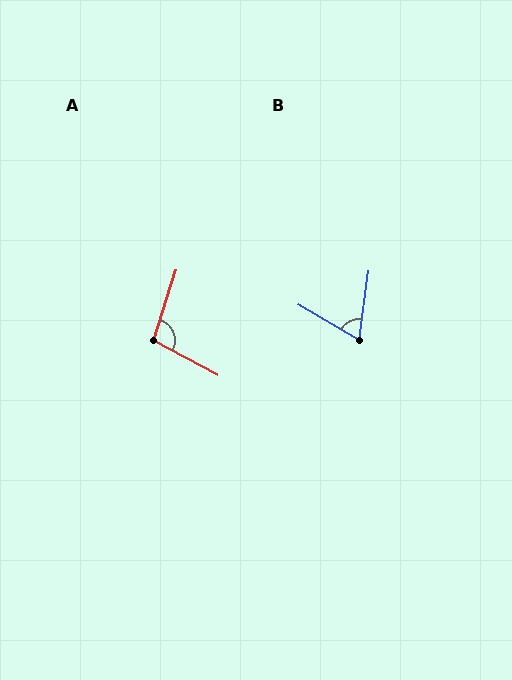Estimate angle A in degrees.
Approximately 100 degrees.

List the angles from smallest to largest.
B (67°), A (100°).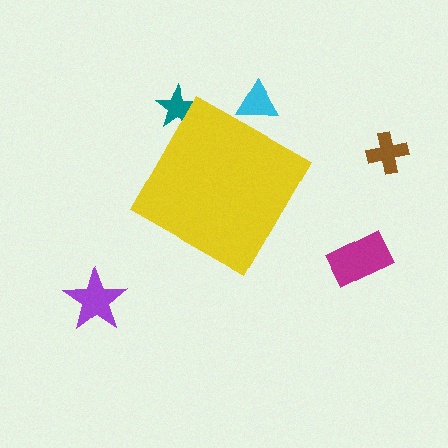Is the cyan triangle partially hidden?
Yes, the cyan triangle is partially hidden behind the yellow diamond.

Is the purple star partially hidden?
No, the purple star is fully visible.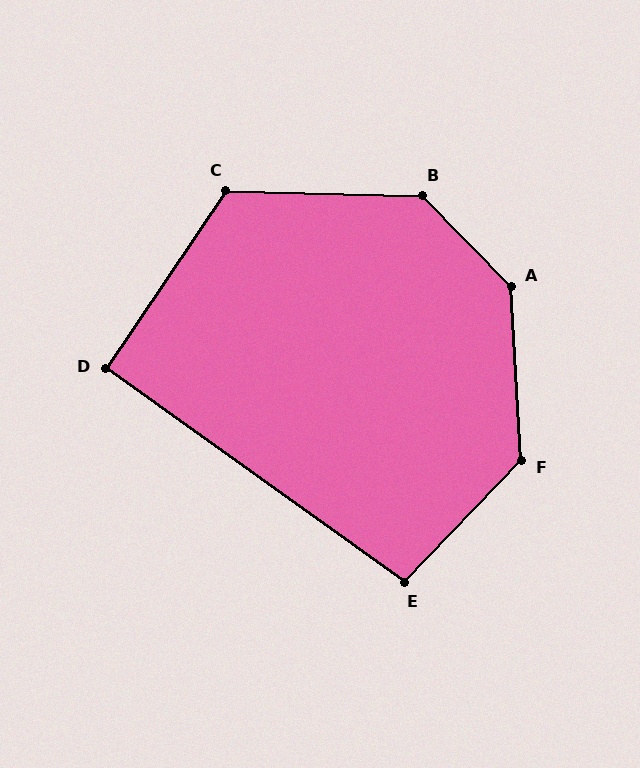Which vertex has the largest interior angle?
A, at approximately 139 degrees.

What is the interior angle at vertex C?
Approximately 123 degrees (obtuse).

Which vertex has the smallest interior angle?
D, at approximately 91 degrees.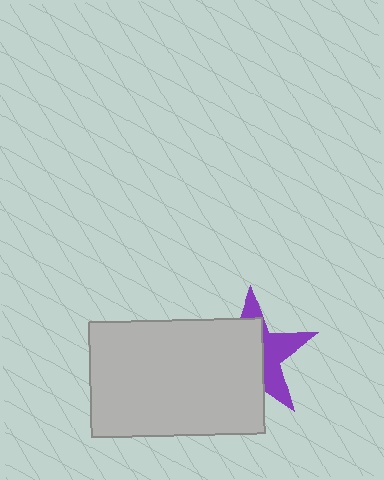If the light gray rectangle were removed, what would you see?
You would see the complete purple star.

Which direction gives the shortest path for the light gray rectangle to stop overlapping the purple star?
Moving left gives the shortest separation.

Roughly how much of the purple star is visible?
A small part of it is visible (roughly 39%).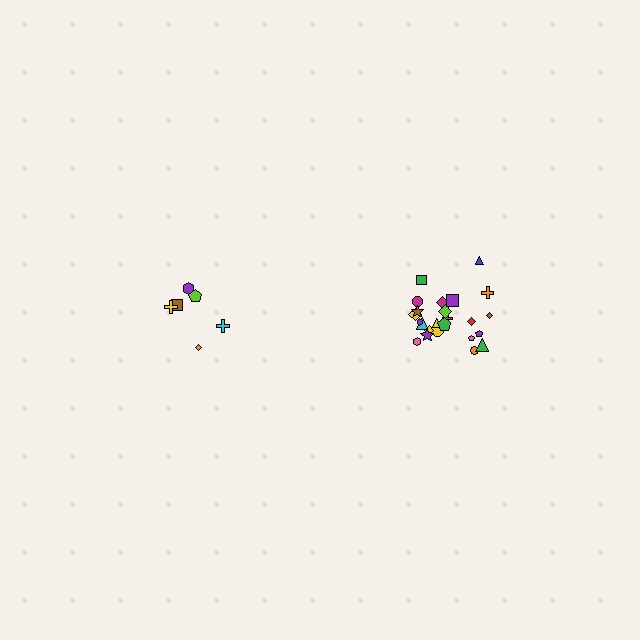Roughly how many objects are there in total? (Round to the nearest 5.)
Roughly 30 objects in total.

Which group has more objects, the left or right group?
The right group.